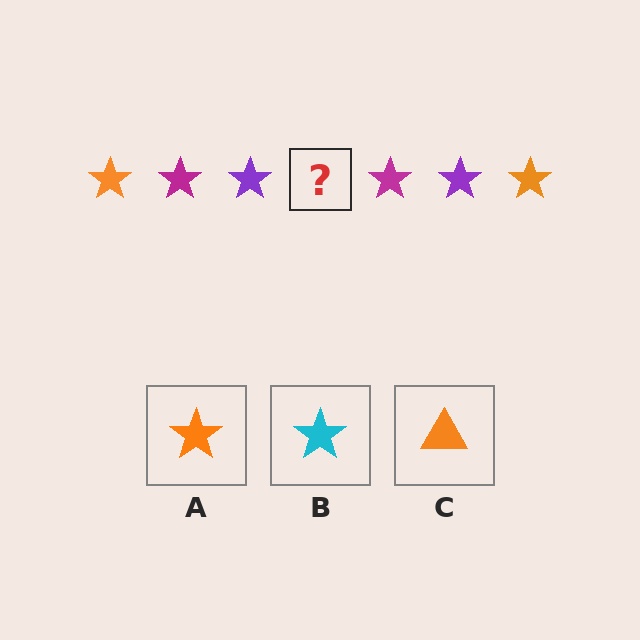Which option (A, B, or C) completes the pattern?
A.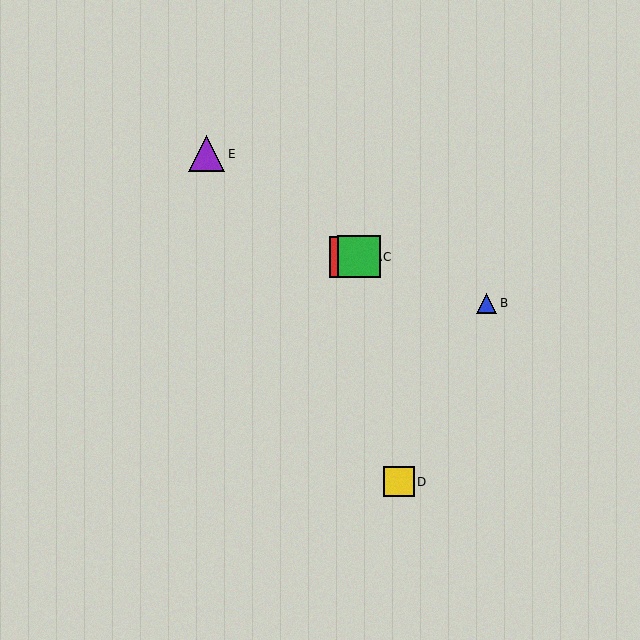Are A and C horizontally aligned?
Yes, both are at y≈257.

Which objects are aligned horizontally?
Objects A, C are aligned horizontally.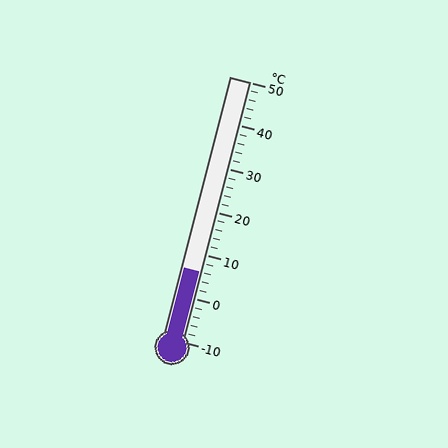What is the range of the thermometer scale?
The thermometer scale ranges from -10°C to 50°C.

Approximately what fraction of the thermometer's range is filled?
The thermometer is filled to approximately 25% of its range.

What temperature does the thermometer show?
The thermometer shows approximately 6°C.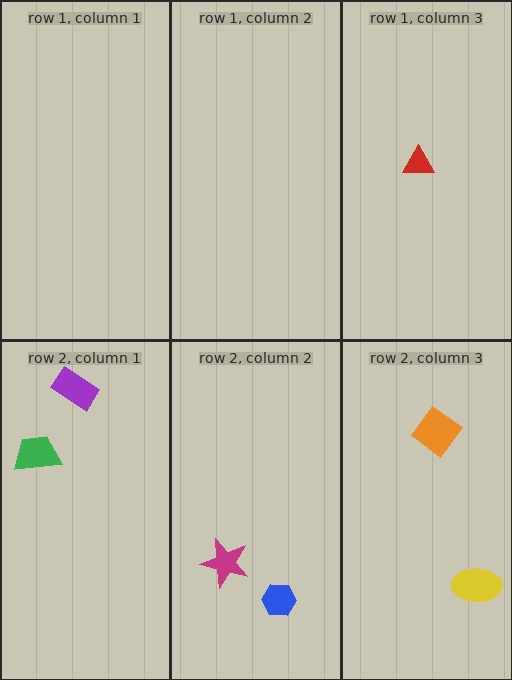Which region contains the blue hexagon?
The row 2, column 2 region.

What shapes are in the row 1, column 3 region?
The red triangle.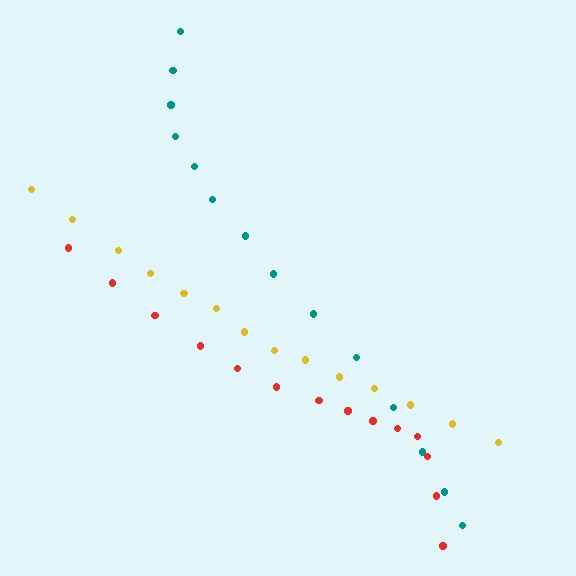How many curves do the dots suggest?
There are 3 distinct paths.